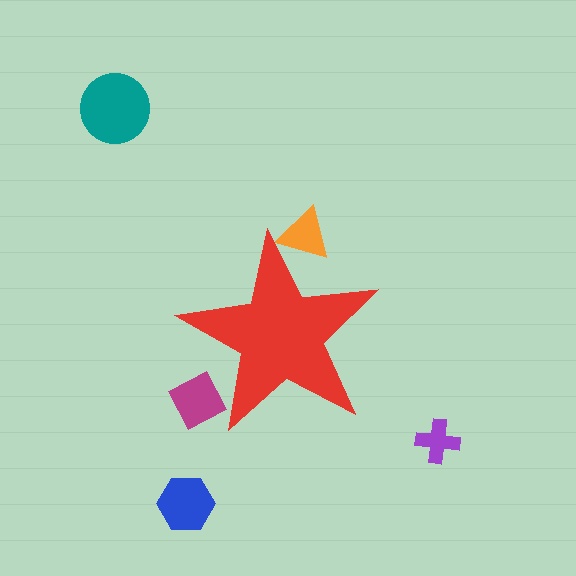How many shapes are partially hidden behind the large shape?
2 shapes are partially hidden.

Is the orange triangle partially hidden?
Yes, the orange triangle is partially hidden behind the red star.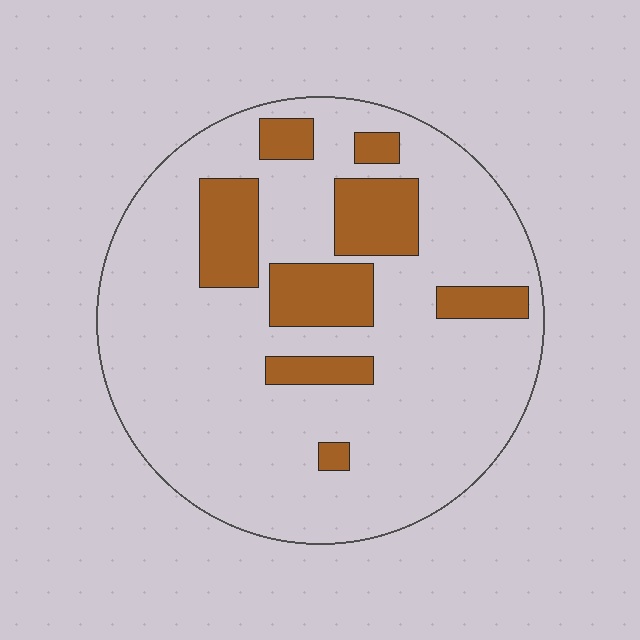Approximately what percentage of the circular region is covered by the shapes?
Approximately 20%.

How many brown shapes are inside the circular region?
8.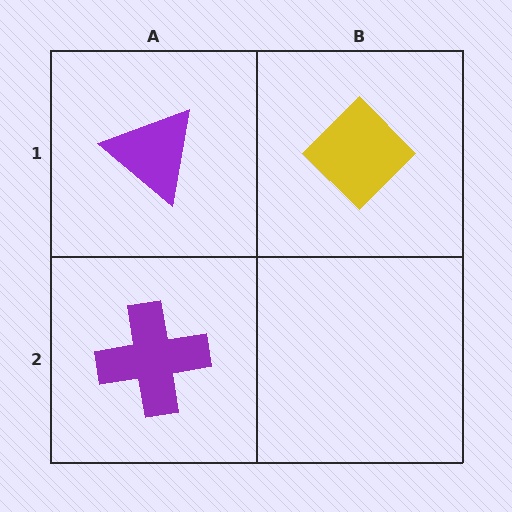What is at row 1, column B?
A yellow diamond.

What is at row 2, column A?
A purple cross.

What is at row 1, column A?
A purple triangle.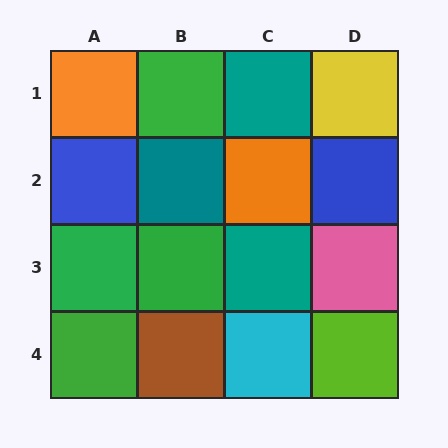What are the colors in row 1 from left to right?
Orange, green, teal, yellow.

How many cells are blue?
2 cells are blue.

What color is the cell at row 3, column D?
Pink.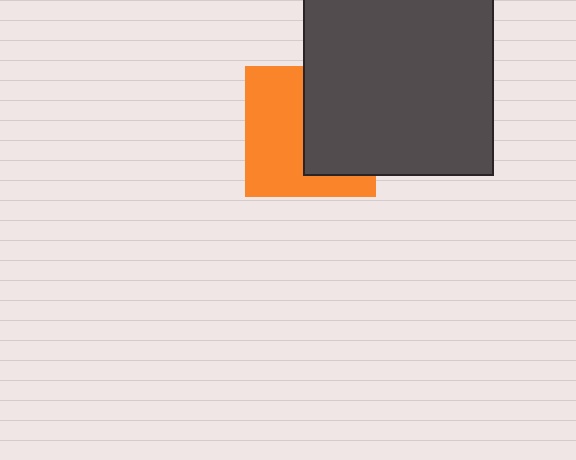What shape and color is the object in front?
The object in front is a dark gray rectangle.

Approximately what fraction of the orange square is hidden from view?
Roughly 46% of the orange square is hidden behind the dark gray rectangle.